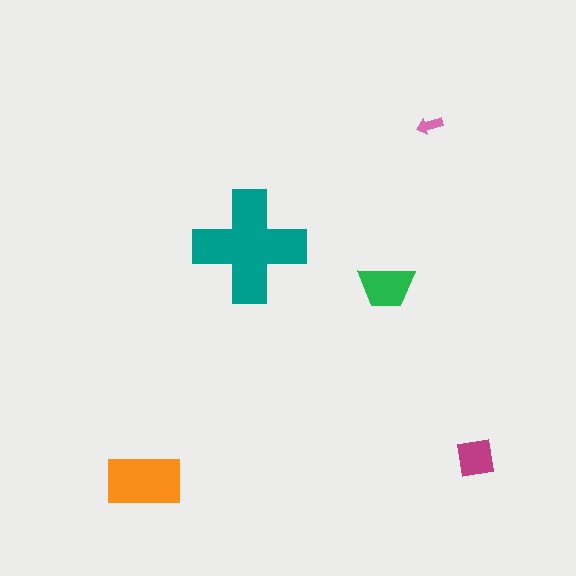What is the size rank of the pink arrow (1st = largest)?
5th.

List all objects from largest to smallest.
The teal cross, the orange rectangle, the green trapezoid, the magenta square, the pink arrow.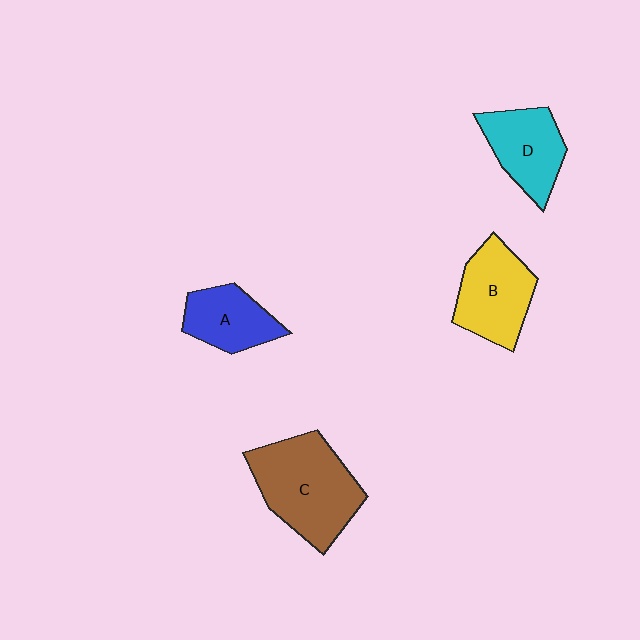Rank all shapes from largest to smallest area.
From largest to smallest: C (brown), B (yellow), D (cyan), A (blue).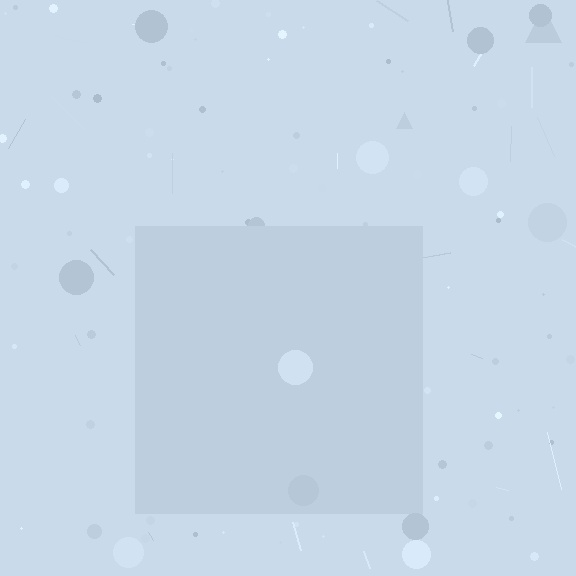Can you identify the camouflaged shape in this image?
The camouflaged shape is a square.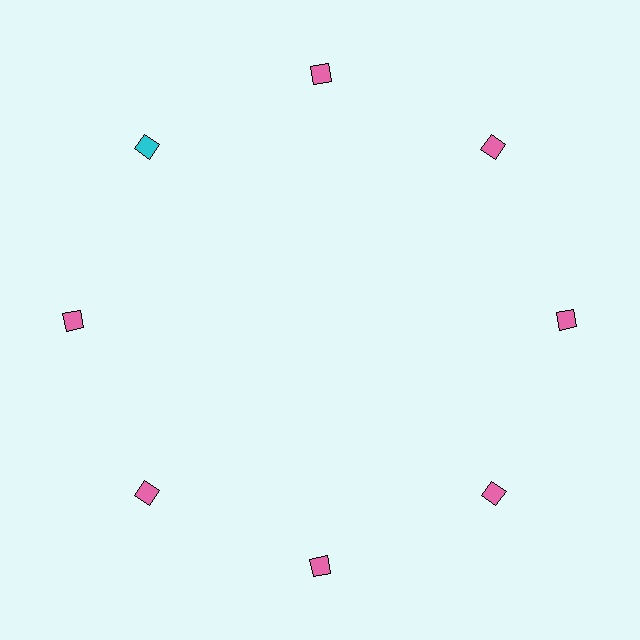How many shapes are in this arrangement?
There are 8 shapes arranged in a ring pattern.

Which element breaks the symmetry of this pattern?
The cyan square at roughly the 10 o'clock position breaks the symmetry. All other shapes are pink squares.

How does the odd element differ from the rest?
It has a different color: cyan instead of pink.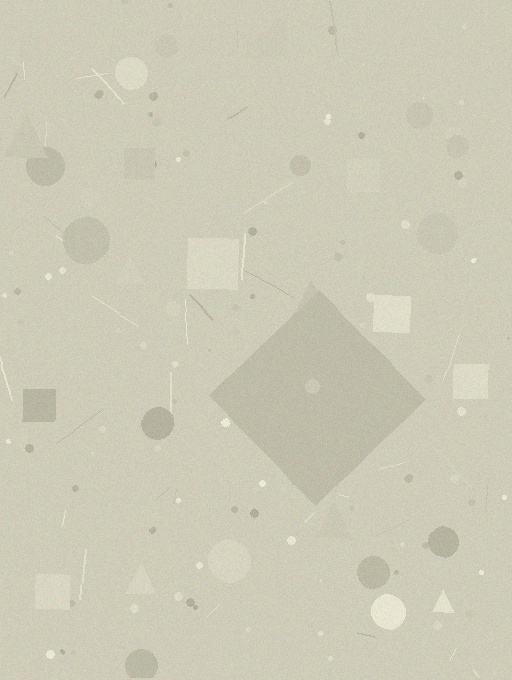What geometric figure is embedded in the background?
A diamond is embedded in the background.